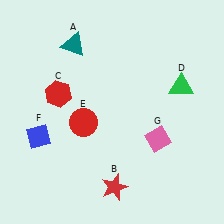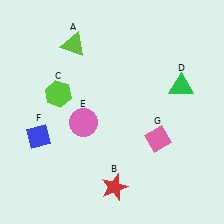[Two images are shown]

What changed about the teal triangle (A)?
In Image 1, A is teal. In Image 2, it changed to lime.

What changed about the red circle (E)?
In Image 1, E is red. In Image 2, it changed to pink.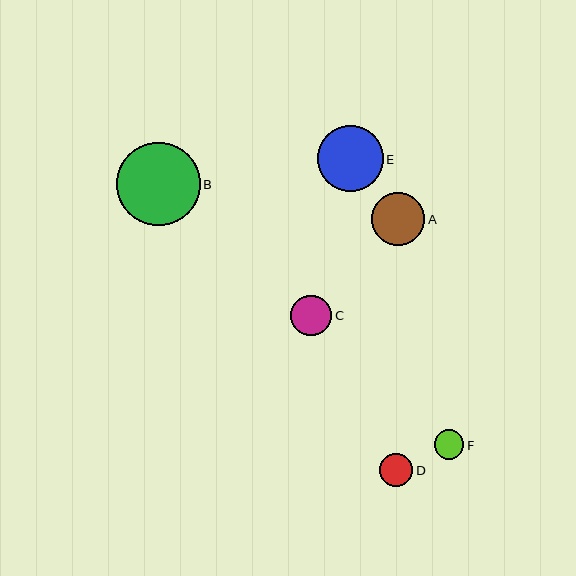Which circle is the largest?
Circle B is the largest with a size of approximately 84 pixels.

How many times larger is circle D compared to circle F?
Circle D is approximately 1.1 times the size of circle F.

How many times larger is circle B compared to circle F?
Circle B is approximately 2.9 times the size of circle F.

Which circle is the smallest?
Circle F is the smallest with a size of approximately 29 pixels.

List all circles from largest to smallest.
From largest to smallest: B, E, A, C, D, F.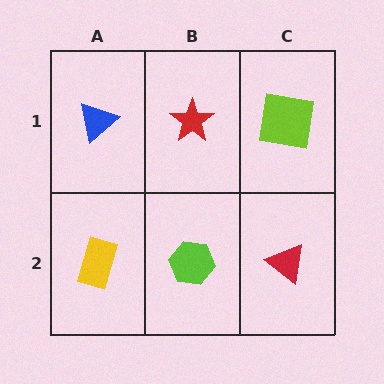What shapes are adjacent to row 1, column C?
A red triangle (row 2, column C), a red star (row 1, column B).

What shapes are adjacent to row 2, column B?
A red star (row 1, column B), a yellow rectangle (row 2, column A), a red triangle (row 2, column C).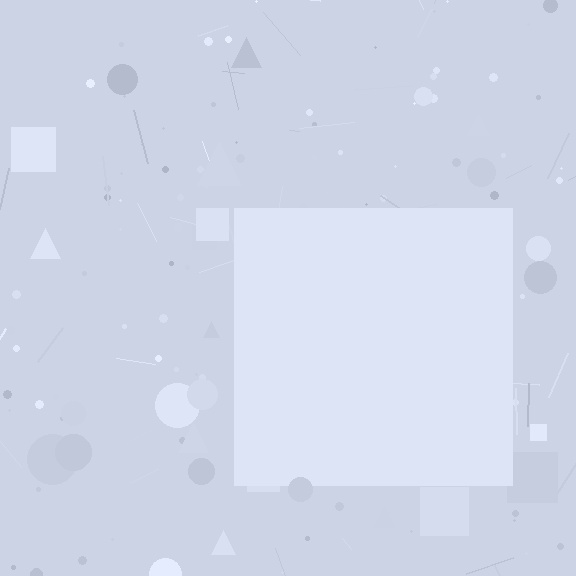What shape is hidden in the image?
A square is hidden in the image.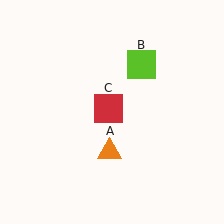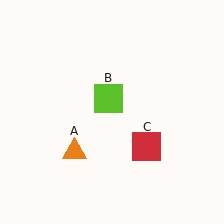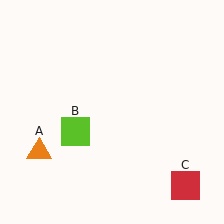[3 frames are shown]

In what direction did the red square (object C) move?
The red square (object C) moved down and to the right.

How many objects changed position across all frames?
3 objects changed position: orange triangle (object A), lime square (object B), red square (object C).